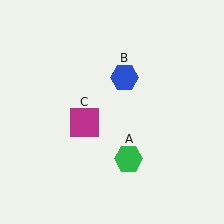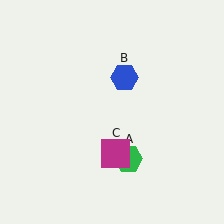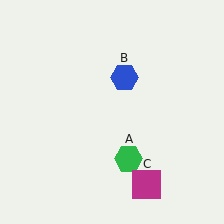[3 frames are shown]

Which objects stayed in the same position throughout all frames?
Green hexagon (object A) and blue hexagon (object B) remained stationary.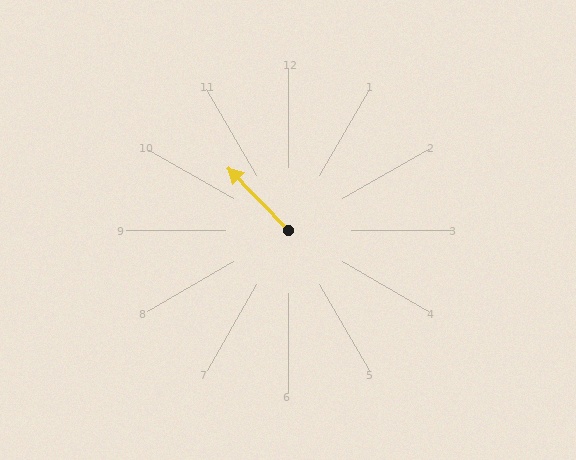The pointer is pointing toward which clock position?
Roughly 11 o'clock.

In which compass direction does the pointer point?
Northwest.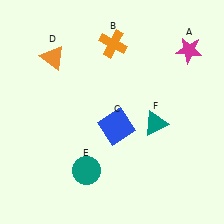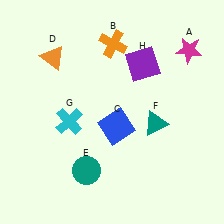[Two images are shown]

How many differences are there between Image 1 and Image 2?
There are 2 differences between the two images.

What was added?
A cyan cross (G), a purple square (H) were added in Image 2.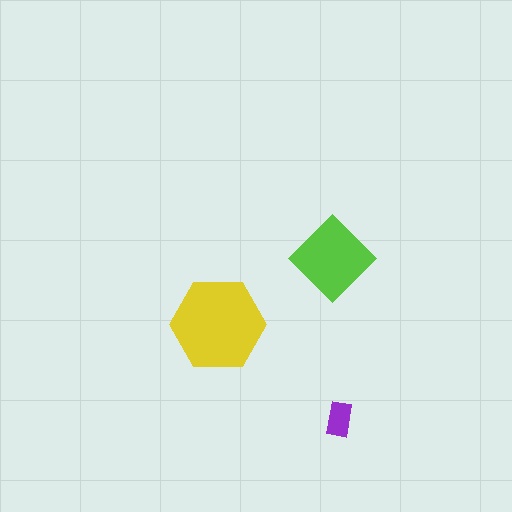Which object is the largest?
The yellow hexagon.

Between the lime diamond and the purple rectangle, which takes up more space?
The lime diamond.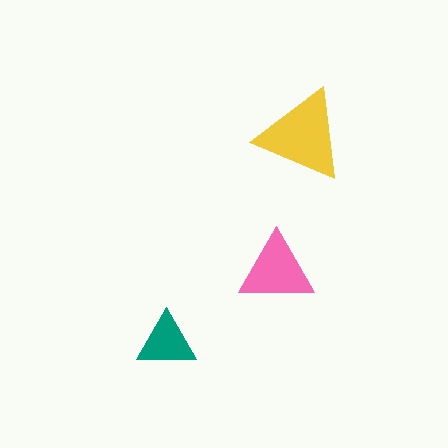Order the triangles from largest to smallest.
the yellow one, the pink one, the teal one.